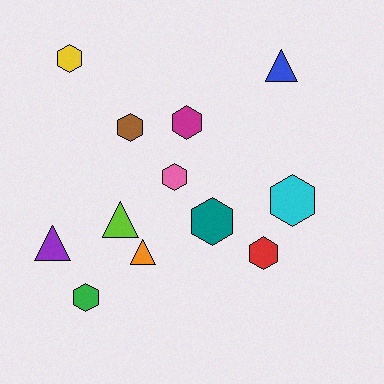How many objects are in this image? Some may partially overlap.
There are 12 objects.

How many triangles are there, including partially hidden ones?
There are 4 triangles.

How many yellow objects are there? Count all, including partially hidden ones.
There is 1 yellow object.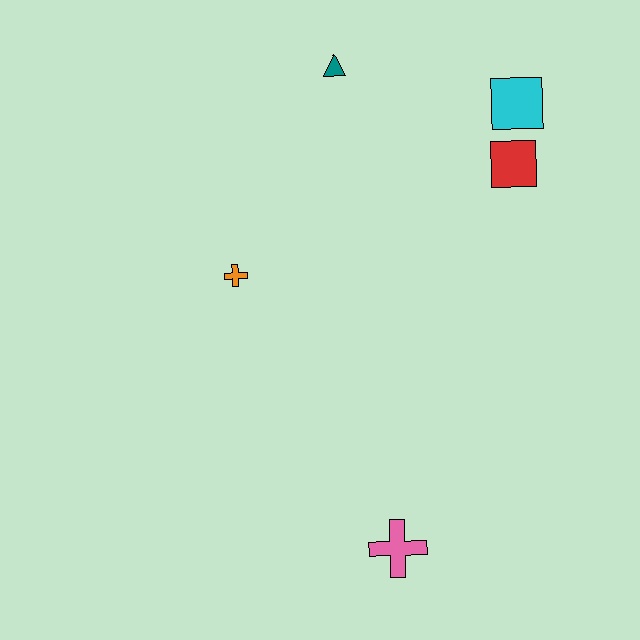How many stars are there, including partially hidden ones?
There are no stars.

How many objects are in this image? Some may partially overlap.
There are 5 objects.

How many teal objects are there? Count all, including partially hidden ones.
There is 1 teal object.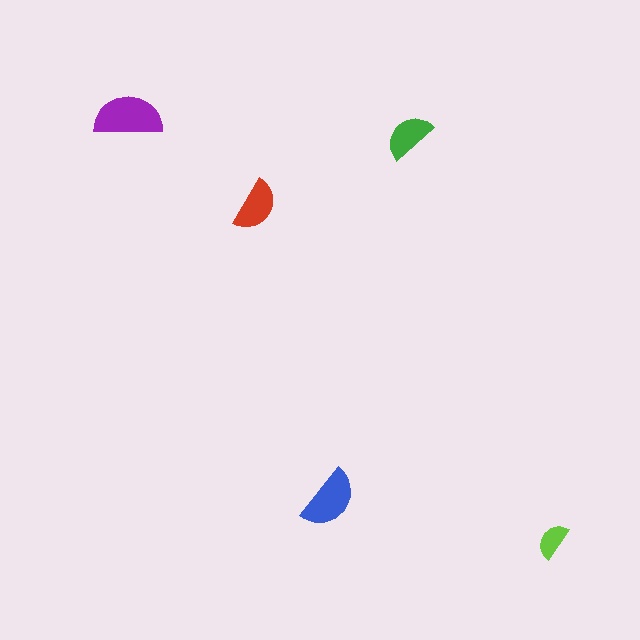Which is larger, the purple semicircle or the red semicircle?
The purple one.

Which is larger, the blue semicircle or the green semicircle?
The blue one.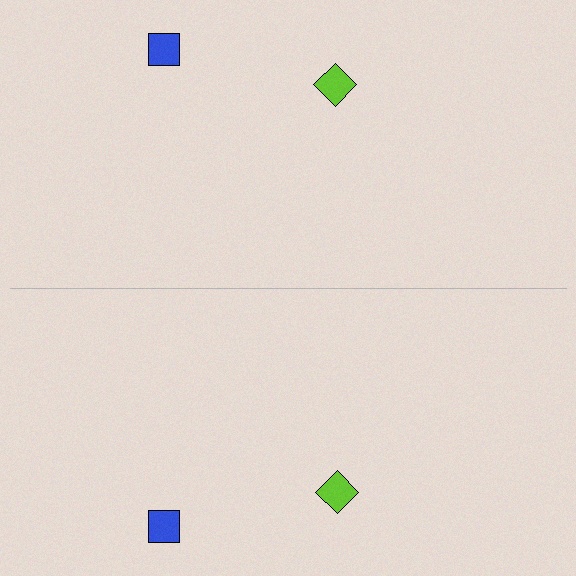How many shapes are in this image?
There are 4 shapes in this image.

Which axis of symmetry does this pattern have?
The pattern has a horizontal axis of symmetry running through the center of the image.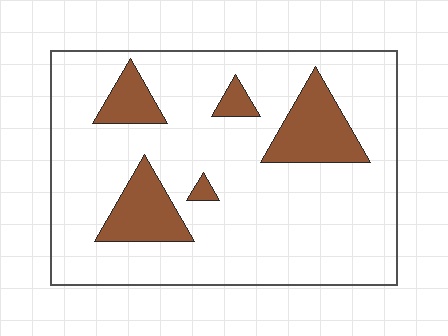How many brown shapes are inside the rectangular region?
5.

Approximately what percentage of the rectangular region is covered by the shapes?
Approximately 15%.